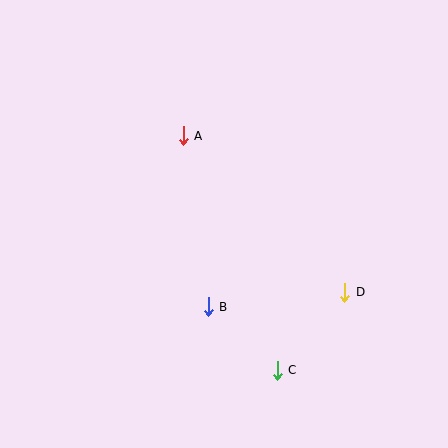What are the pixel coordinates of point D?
Point D is at (345, 292).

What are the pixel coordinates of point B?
Point B is at (208, 307).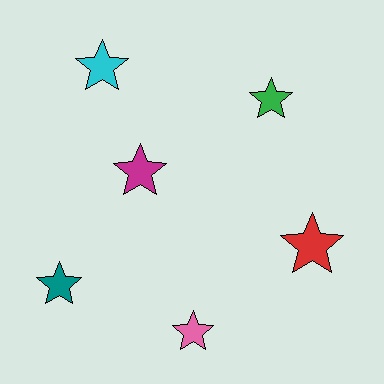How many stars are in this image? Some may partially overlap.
There are 6 stars.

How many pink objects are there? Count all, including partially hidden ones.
There is 1 pink object.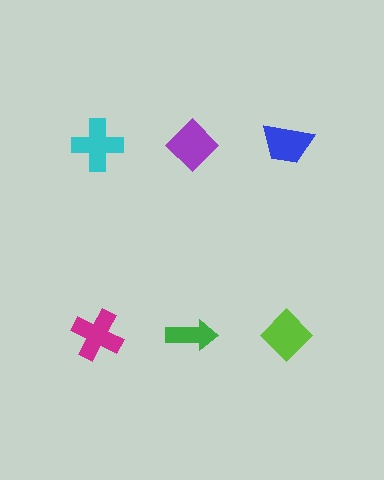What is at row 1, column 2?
A purple diamond.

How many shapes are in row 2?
3 shapes.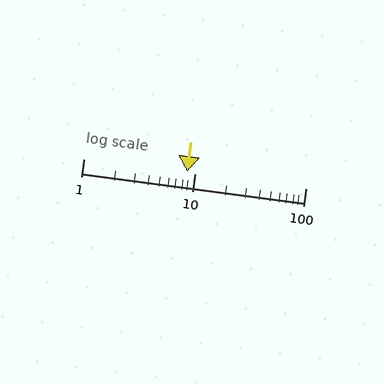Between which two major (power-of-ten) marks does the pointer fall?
The pointer is between 1 and 10.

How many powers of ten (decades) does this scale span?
The scale spans 2 decades, from 1 to 100.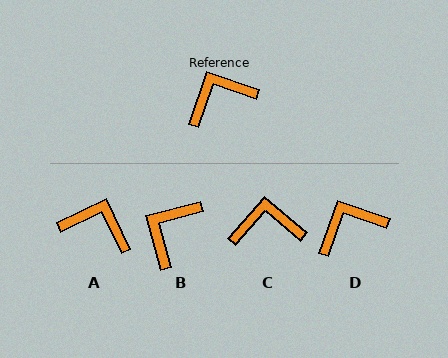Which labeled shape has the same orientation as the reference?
D.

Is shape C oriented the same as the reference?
No, it is off by about 22 degrees.